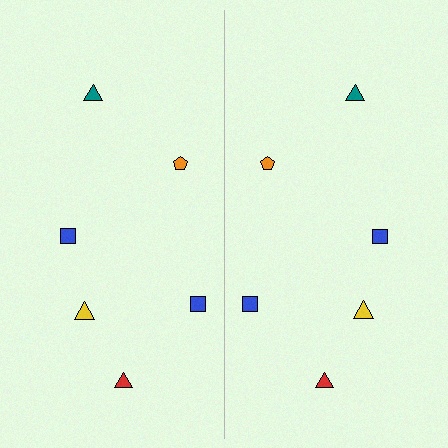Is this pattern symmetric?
Yes, this pattern has bilateral (reflection) symmetry.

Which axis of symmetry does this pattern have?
The pattern has a vertical axis of symmetry running through the center of the image.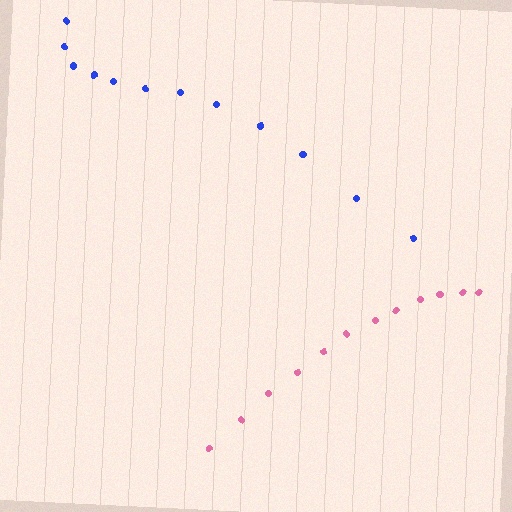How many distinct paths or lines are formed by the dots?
There are 2 distinct paths.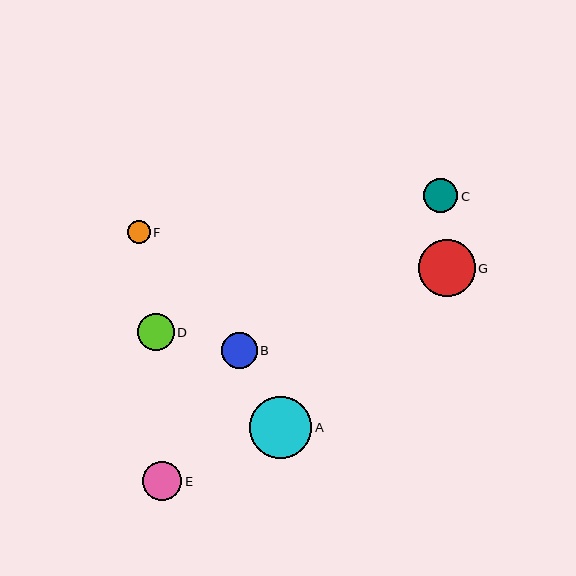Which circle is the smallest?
Circle F is the smallest with a size of approximately 23 pixels.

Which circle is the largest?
Circle A is the largest with a size of approximately 62 pixels.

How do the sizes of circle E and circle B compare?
Circle E and circle B are approximately the same size.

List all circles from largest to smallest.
From largest to smallest: A, G, E, D, B, C, F.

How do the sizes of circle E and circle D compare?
Circle E and circle D are approximately the same size.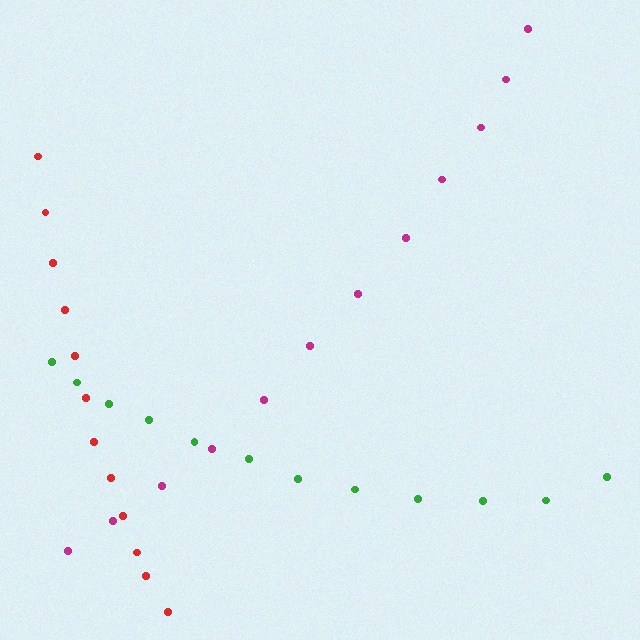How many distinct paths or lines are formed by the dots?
There are 3 distinct paths.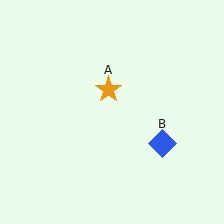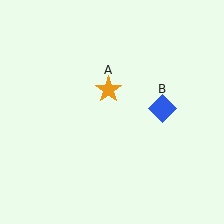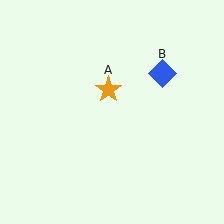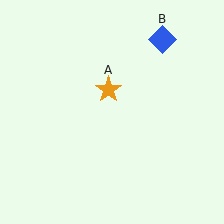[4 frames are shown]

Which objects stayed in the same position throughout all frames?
Orange star (object A) remained stationary.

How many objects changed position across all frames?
1 object changed position: blue diamond (object B).